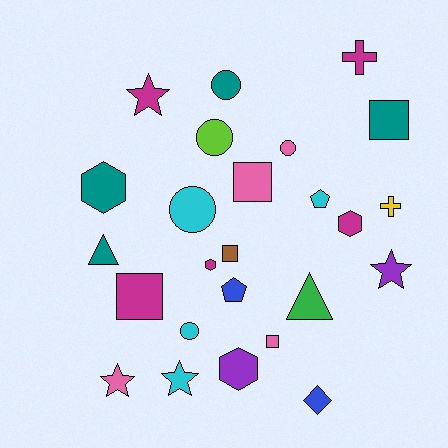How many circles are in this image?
There are 5 circles.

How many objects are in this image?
There are 25 objects.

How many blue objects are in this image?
There are 2 blue objects.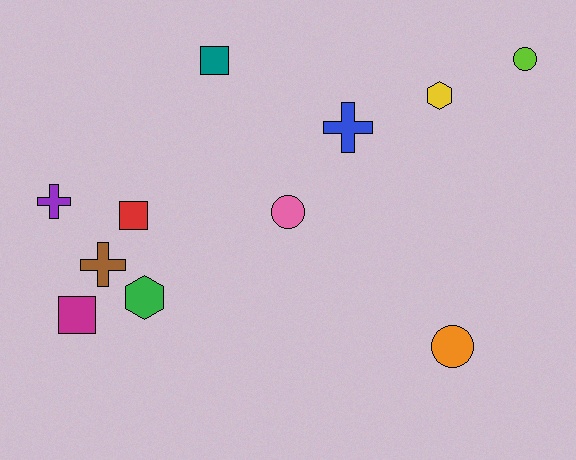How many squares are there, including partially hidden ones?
There are 3 squares.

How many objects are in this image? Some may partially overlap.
There are 11 objects.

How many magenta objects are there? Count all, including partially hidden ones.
There is 1 magenta object.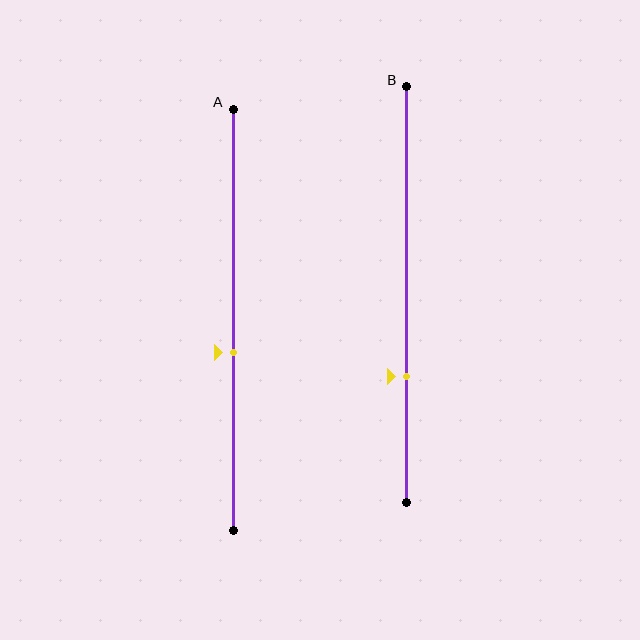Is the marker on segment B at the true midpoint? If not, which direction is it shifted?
No, the marker on segment B is shifted downward by about 20% of the segment length.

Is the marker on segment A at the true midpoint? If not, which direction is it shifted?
No, the marker on segment A is shifted downward by about 8% of the segment length.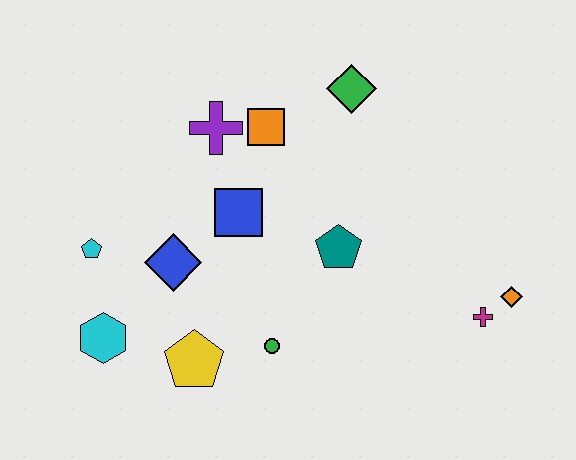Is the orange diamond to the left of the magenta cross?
No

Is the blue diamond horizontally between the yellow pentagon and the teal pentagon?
No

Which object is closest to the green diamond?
The orange square is closest to the green diamond.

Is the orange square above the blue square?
Yes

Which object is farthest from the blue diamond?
The orange diamond is farthest from the blue diamond.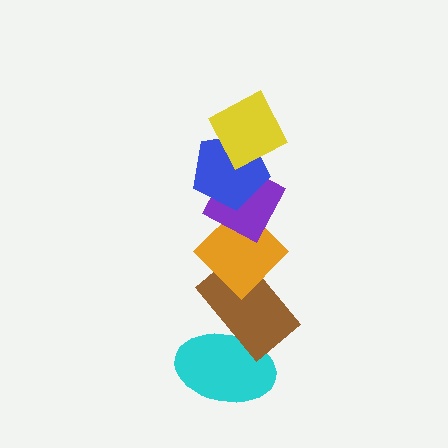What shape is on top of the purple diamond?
The blue pentagon is on top of the purple diamond.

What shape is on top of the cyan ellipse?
The brown rectangle is on top of the cyan ellipse.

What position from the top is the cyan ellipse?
The cyan ellipse is 6th from the top.